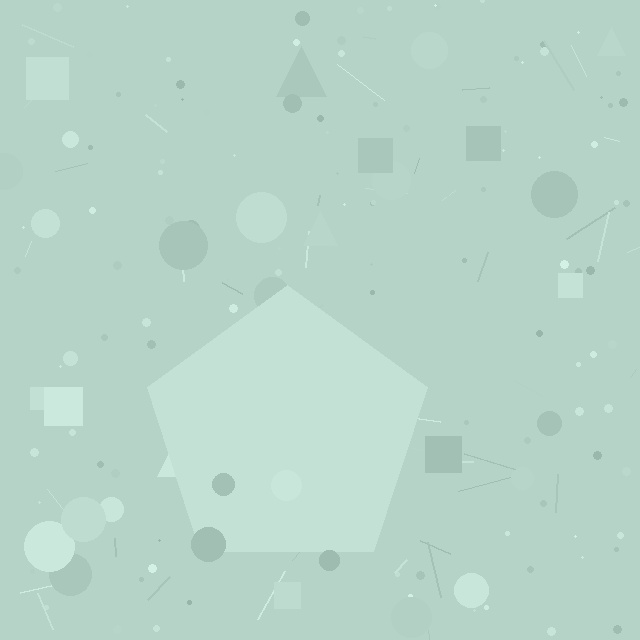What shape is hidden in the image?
A pentagon is hidden in the image.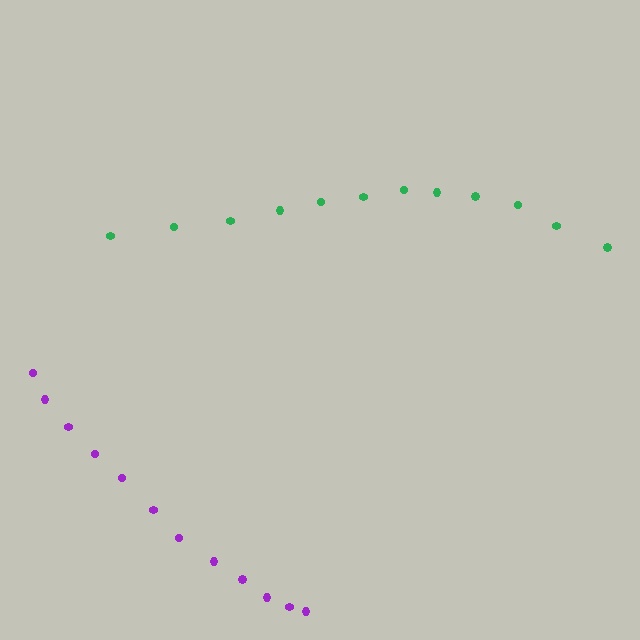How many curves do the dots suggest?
There are 2 distinct paths.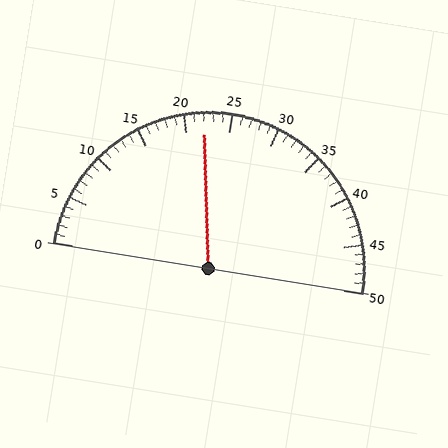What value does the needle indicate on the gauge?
The needle indicates approximately 22.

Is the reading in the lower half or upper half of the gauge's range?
The reading is in the lower half of the range (0 to 50).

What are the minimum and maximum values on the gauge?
The gauge ranges from 0 to 50.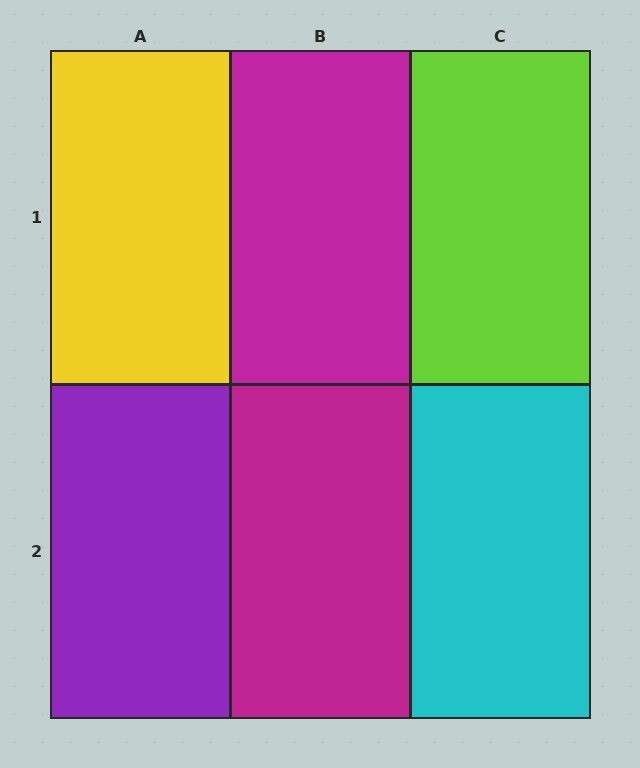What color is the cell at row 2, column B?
Magenta.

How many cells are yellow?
1 cell is yellow.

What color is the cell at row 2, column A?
Purple.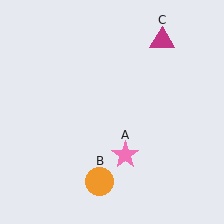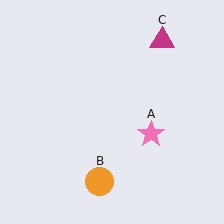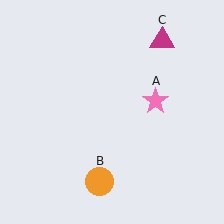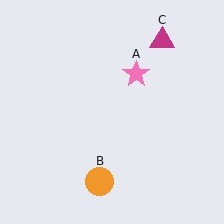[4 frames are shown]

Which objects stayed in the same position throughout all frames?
Orange circle (object B) and magenta triangle (object C) remained stationary.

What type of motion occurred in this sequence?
The pink star (object A) rotated counterclockwise around the center of the scene.